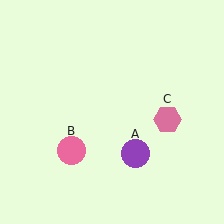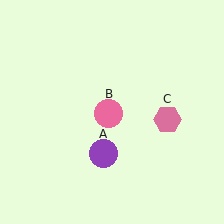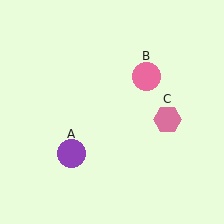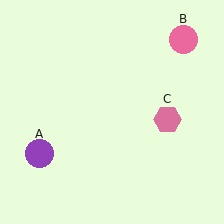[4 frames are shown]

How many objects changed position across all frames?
2 objects changed position: purple circle (object A), pink circle (object B).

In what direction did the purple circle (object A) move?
The purple circle (object A) moved left.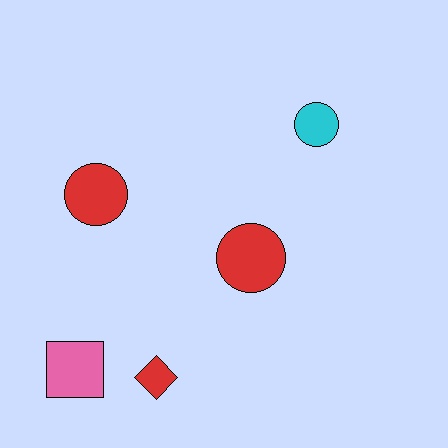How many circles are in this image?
There are 3 circles.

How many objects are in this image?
There are 5 objects.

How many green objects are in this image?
There are no green objects.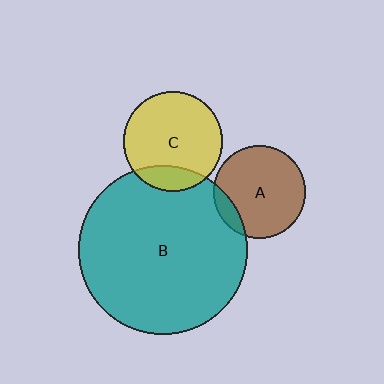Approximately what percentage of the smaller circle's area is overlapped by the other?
Approximately 10%.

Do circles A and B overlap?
Yes.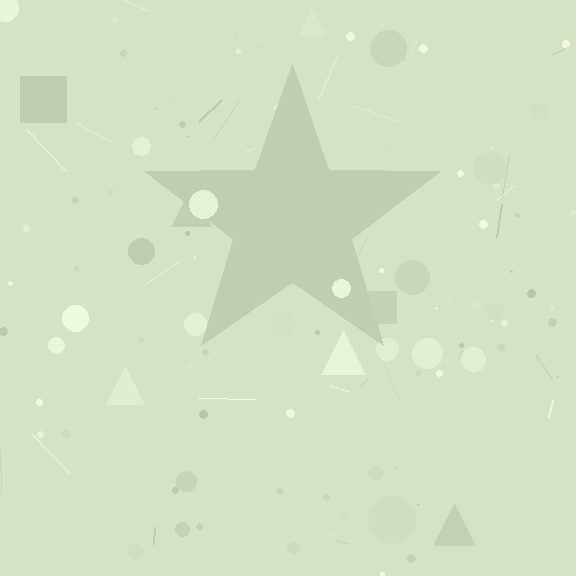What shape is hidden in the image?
A star is hidden in the image.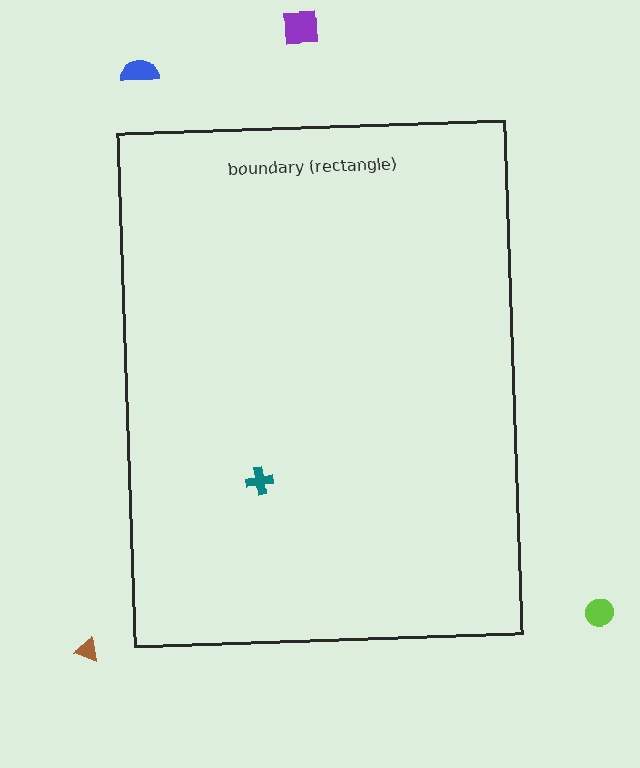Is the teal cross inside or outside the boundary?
Inside.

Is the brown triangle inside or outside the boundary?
Outside.